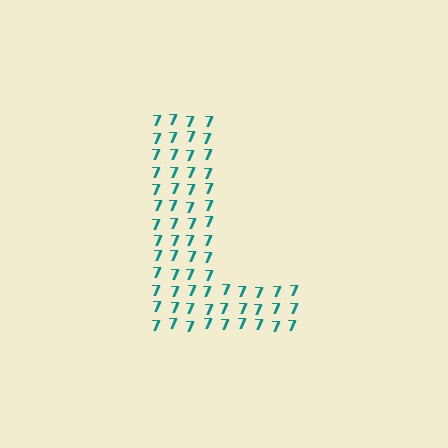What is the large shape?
The large shape is the letter L.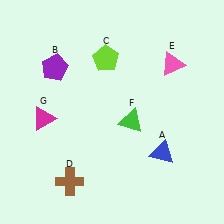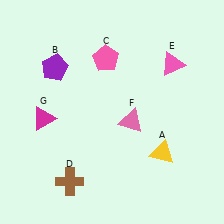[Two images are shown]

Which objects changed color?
A changed from blue to yellow. C changed from lime to pink. F changed from green to pink.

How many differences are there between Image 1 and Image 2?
There are 3 differences between the two images.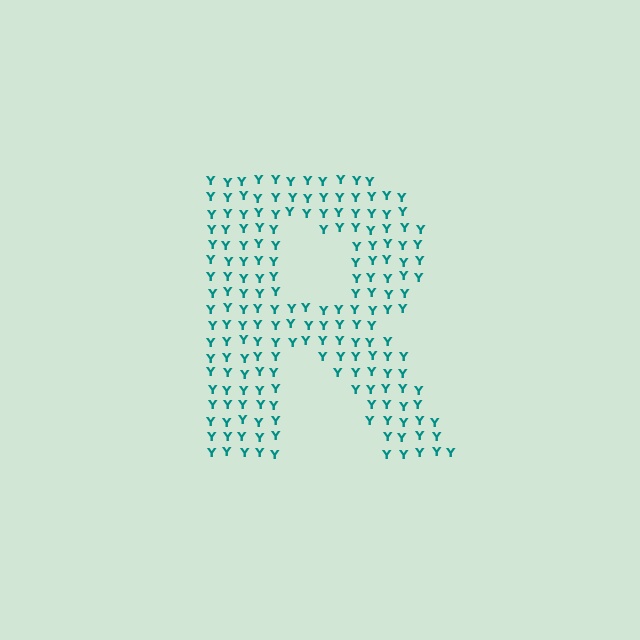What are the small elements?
The small elements are letter Y's.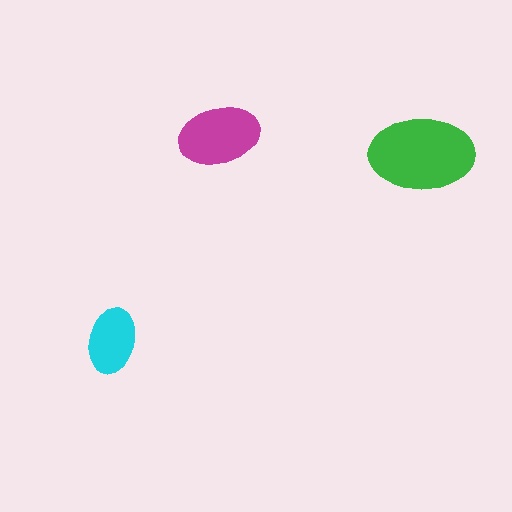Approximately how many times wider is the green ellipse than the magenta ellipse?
About 1.5 times wider.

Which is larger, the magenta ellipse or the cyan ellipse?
The magenta one.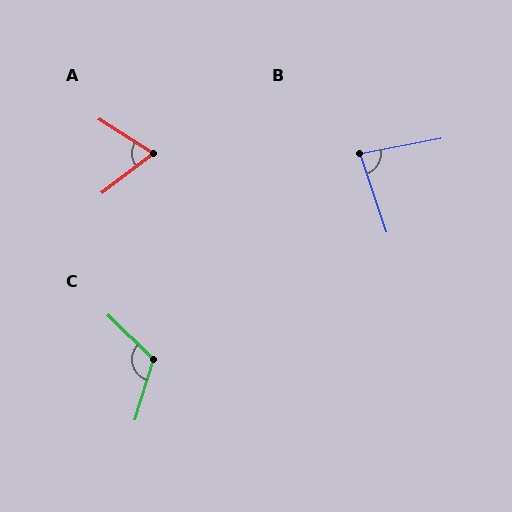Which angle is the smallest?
A, at approximately 70 degrees.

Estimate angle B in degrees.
Approximately 82 degrees.